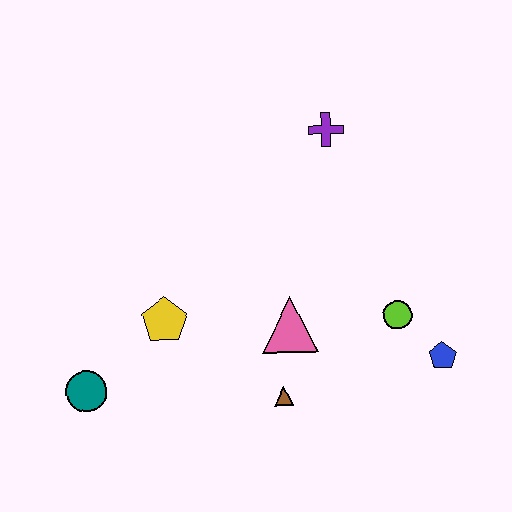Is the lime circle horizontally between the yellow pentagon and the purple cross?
No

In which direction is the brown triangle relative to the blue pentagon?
The brown triangle is to the left of the blue pentagon.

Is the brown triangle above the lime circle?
No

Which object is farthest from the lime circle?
The teal circle is farthest from the lime circle.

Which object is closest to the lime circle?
The blue pentagon is closest to the lime circle.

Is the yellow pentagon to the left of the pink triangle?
Yes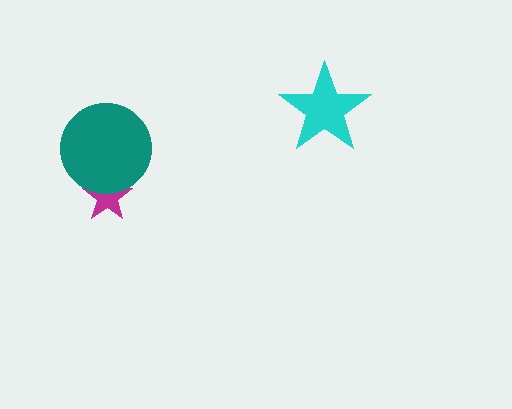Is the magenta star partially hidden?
Yes, it is partially covered by another shape.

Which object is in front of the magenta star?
The teal circle is in front of the magenta star.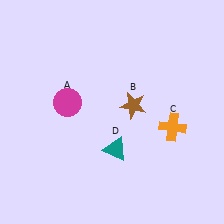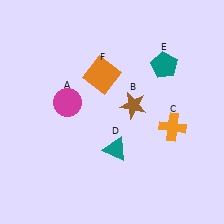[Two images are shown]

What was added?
A teal pentagon (E), an orange square (F) were added in Image 2.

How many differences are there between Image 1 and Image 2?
There are 2 differences between the two images.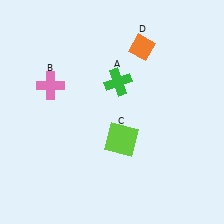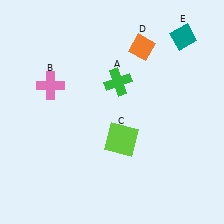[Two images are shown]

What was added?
A teal diamond (E) was added in Image 2.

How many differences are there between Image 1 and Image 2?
There is 1 difference between the two images.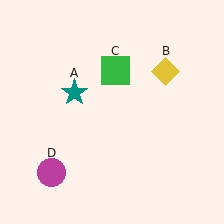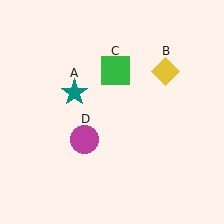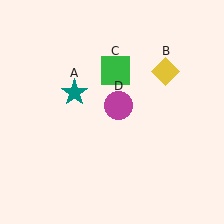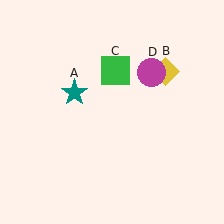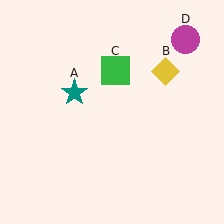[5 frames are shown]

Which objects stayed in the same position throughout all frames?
Teal star (object A) and yellow diamond (object B) and green square (object C) remained stationary.